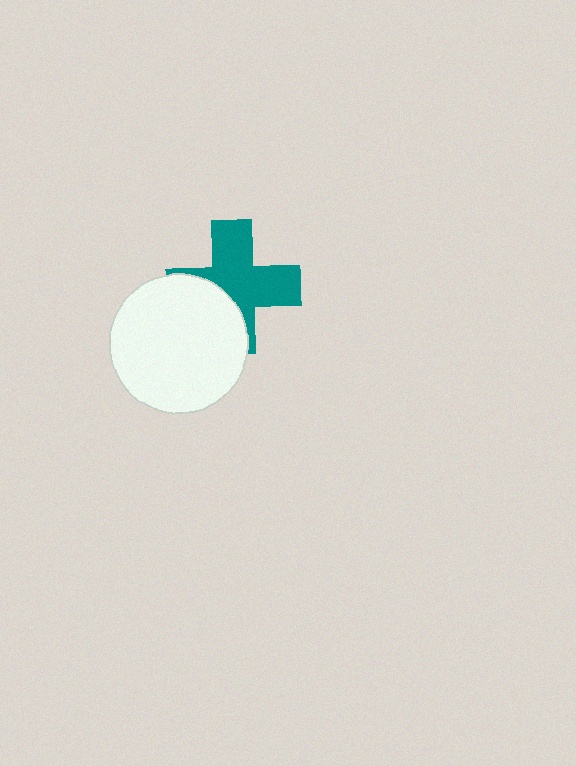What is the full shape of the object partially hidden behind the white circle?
The partially hidden object is a teal cross.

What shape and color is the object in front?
The object in front is a white circle.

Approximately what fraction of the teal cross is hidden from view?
Roughly 37% of the teal cross is hidden behind the white circle.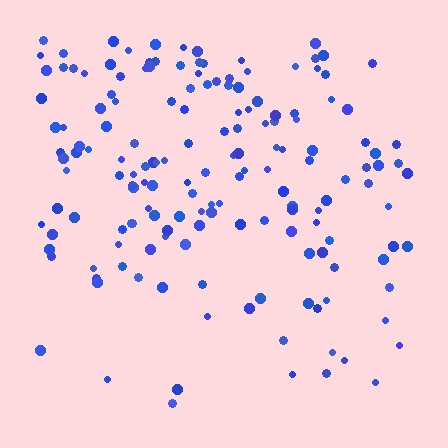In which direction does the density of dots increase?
From bottom to top, with the top side densest.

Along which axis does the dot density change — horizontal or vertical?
Vertical.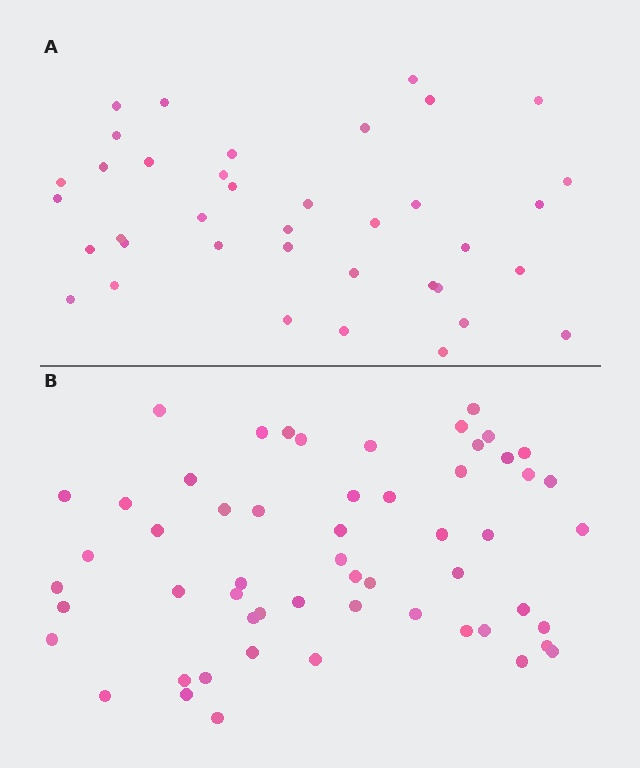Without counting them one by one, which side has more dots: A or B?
Region B (the bottom region) has more dots.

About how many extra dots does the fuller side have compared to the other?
Region B has approximately 20 more dots than region A.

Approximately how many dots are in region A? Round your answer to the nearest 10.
About 40 dots. (The exact count is 38, which rounds to 40.)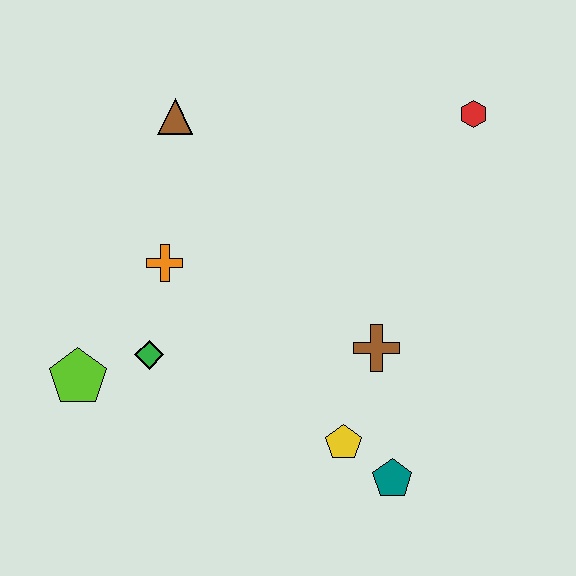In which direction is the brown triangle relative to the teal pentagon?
The brown triangle is above the teal pentagon.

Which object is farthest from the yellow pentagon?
The brown triangle is farthest from the yellow pentagon.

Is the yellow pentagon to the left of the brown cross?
Yes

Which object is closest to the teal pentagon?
The yellow pentagon is closest to the teal pentagon.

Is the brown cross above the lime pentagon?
Yes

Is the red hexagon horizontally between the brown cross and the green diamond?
No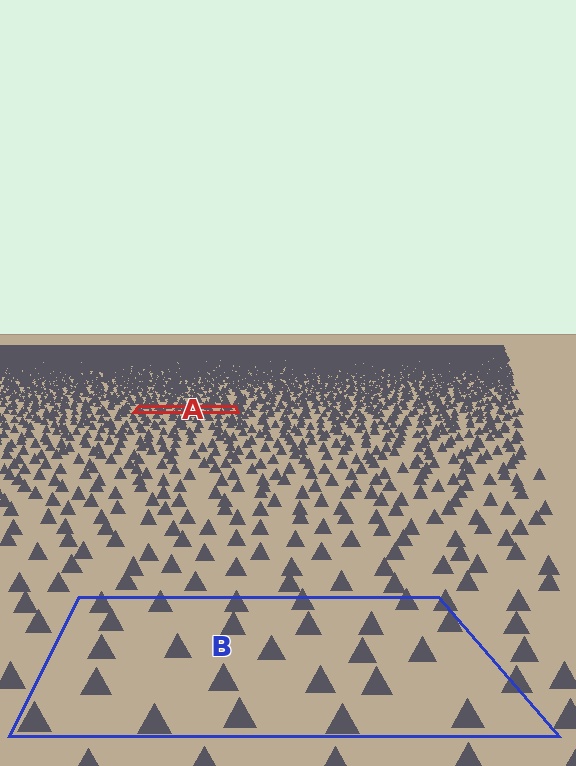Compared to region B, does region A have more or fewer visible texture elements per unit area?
Region A has more texture elements per unit area — they are packed more densely because it is farther away.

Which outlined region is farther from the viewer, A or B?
Region A is farther from the viewer — the texture elements inside it appear smaller and more densely packed.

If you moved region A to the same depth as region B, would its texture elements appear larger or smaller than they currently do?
They would appear larger. At a closer depth, the same texture elements are projected at a bigger on-screen size.